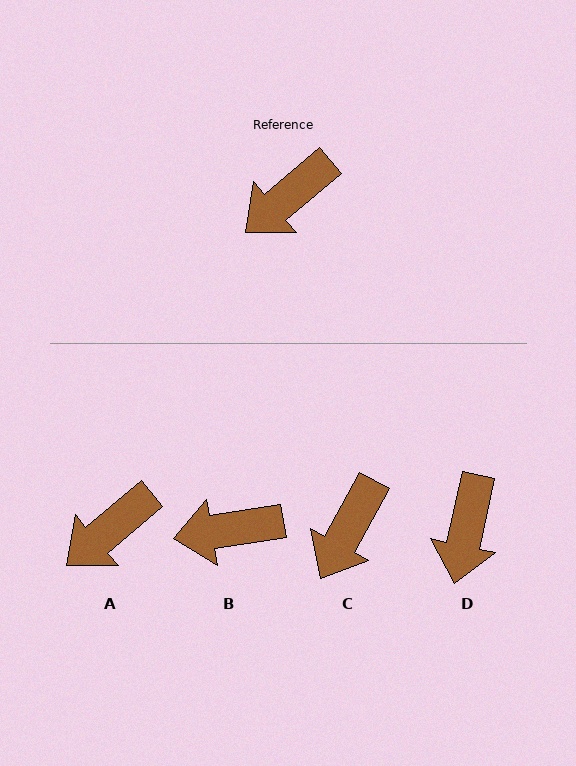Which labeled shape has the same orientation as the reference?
A.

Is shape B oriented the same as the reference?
No, it is off by about 31 degrees.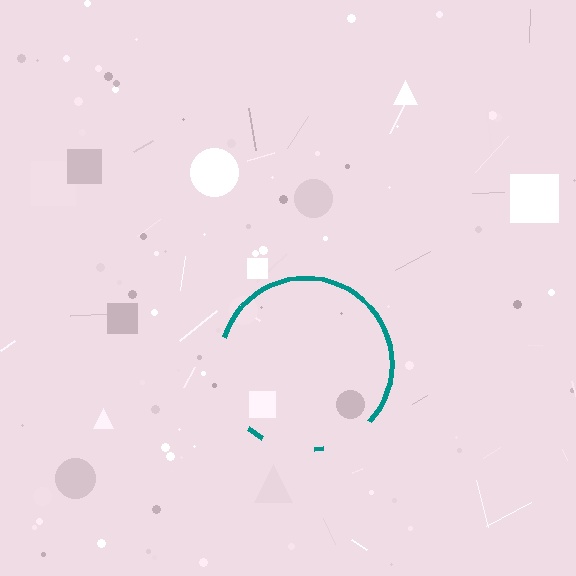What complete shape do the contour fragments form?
The contour fragments form a circle.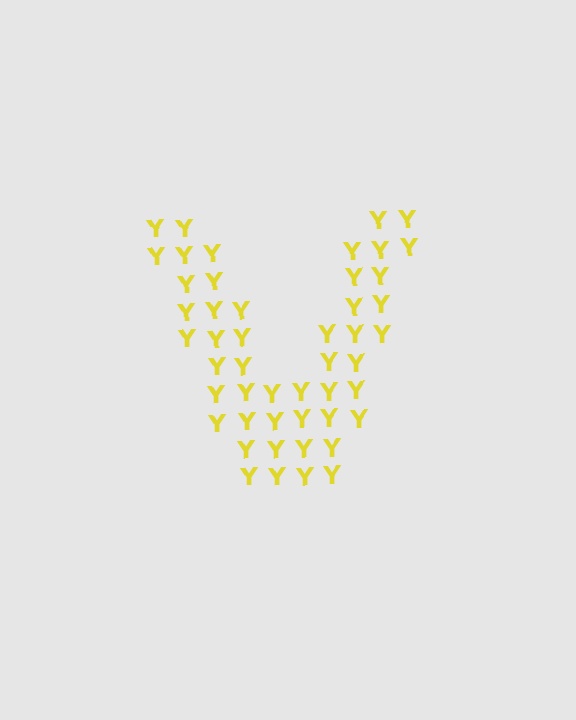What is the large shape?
The large shape is the letter V.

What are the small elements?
The small elements are letter Y's.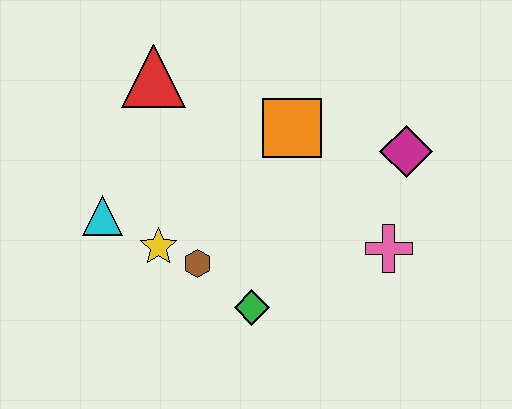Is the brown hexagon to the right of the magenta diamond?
No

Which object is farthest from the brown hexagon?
The magenta diamond is farthest from the brown hexagon.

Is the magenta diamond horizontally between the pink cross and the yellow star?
No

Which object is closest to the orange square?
The magenta diamond is closest to the orange square.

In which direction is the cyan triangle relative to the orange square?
The cyan triangle is to the left of the orange square.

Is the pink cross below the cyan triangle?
Yes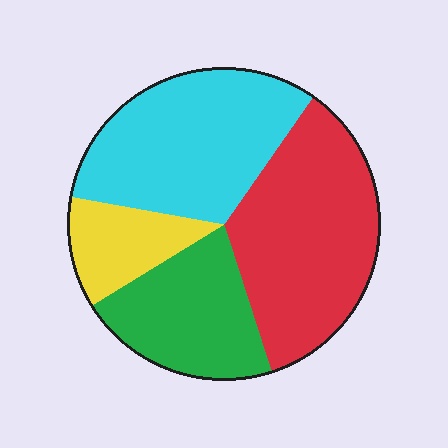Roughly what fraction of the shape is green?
Green takes up between a sixth and a third of the shape.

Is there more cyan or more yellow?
Cyan.